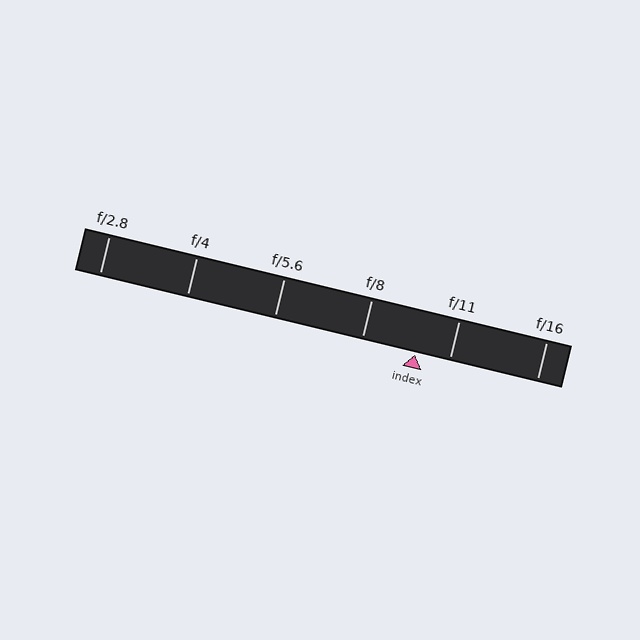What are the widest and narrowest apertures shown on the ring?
The widest aperture shown is f/2.8 and the narrowest is f/16.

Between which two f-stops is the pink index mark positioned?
The index mark is between f/8 and f/11.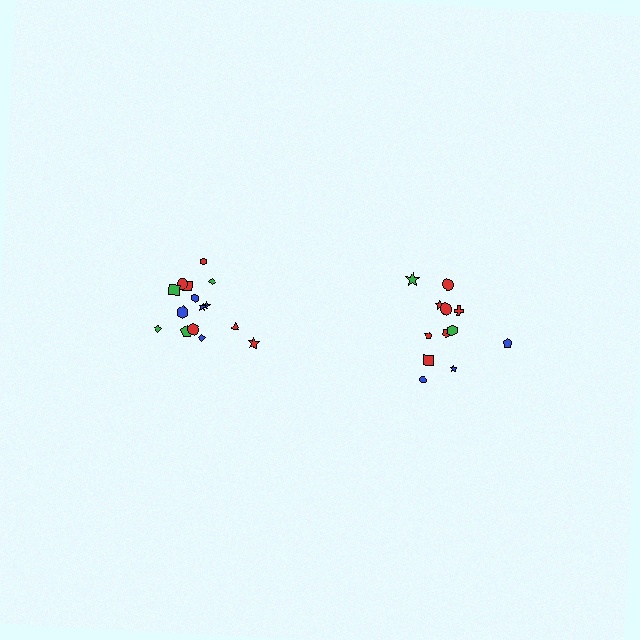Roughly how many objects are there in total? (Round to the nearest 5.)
Roughly 25 objects in total.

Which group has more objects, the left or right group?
The left group.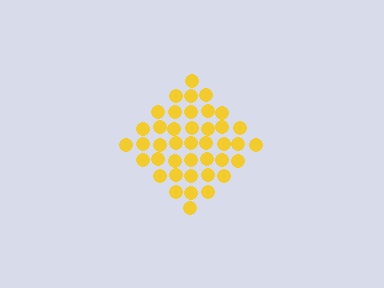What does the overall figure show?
The overall figure shows a diamond.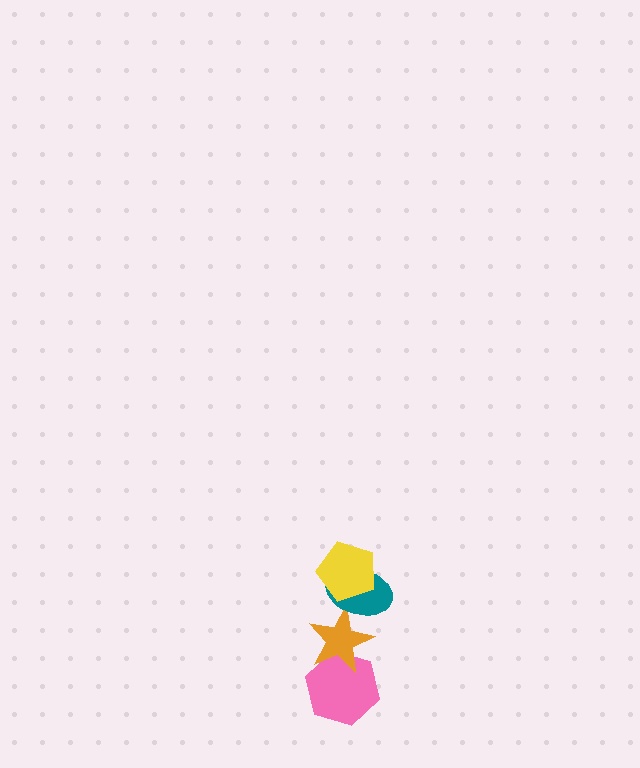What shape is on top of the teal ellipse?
The yellow pentagon is on top of the teal ellipse.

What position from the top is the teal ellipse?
The teal ellipse is 2nd from the top.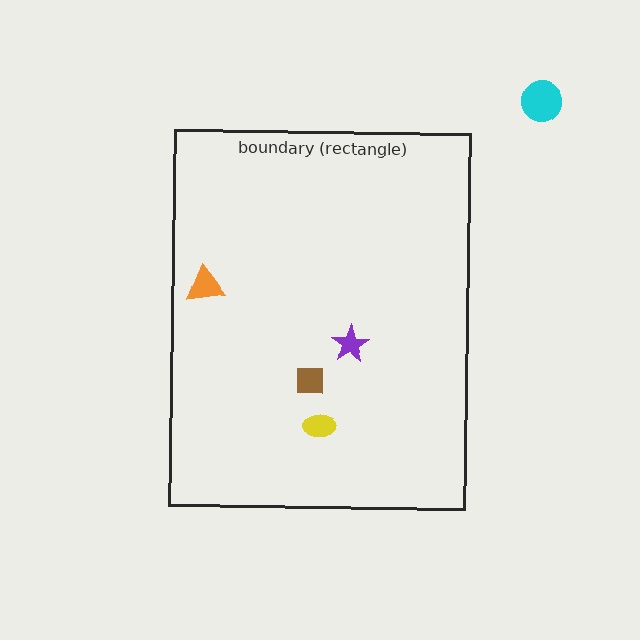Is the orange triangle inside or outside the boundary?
Inside.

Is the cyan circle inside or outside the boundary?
Outside.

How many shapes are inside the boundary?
4 inside, 1 outside.